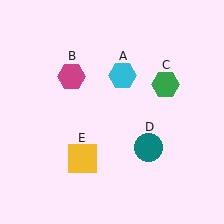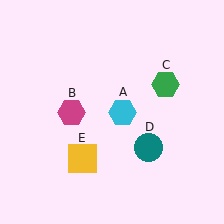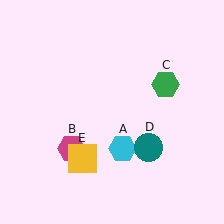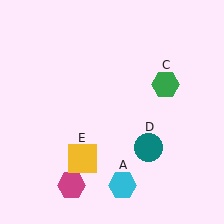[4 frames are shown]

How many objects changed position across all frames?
2 objects changed position: cyan hexagon (object A), magenta hexagon (object B).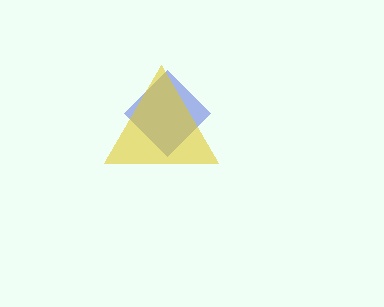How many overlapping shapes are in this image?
There are 2 overlapping shapes in the image.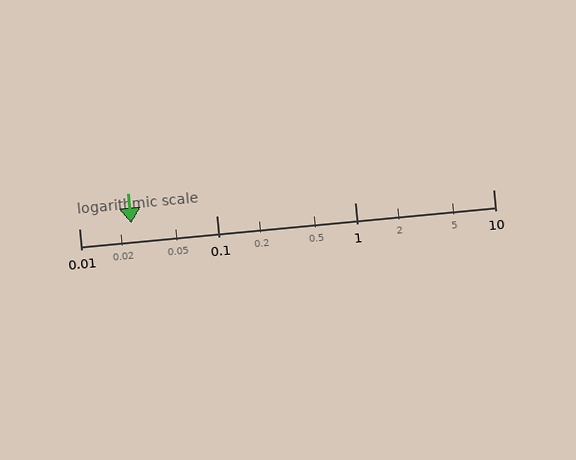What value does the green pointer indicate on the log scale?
The pointer indicates approximately 0.024.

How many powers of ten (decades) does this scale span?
The scale spans 3 decades, from 0.01 to 10.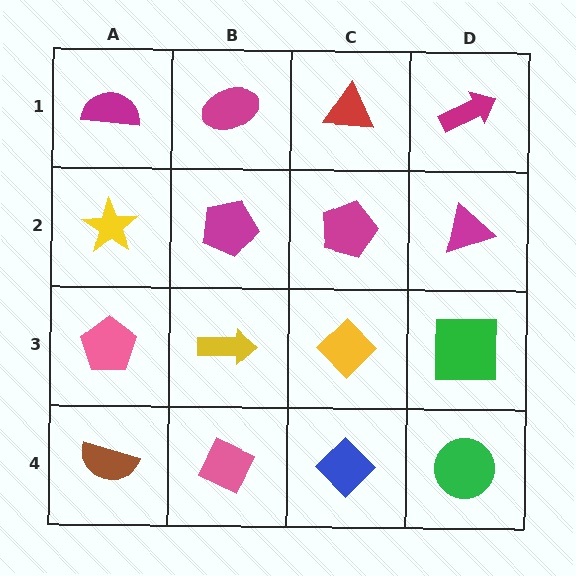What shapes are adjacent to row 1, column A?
A yellow star (row 2, column A), a magenta ellipse (row 1, column B).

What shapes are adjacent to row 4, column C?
A yellow diamond (row 3, column C), a pink diamond (row 4, column B), a green circle (row 4, column D).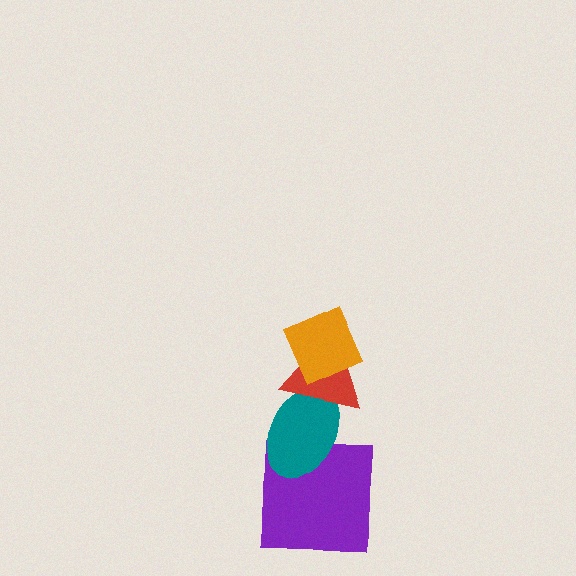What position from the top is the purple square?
The purple square is 4th from the top.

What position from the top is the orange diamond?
The orange diamond is 1st from the top.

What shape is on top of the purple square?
The teal ellipse is on top of the purple square.